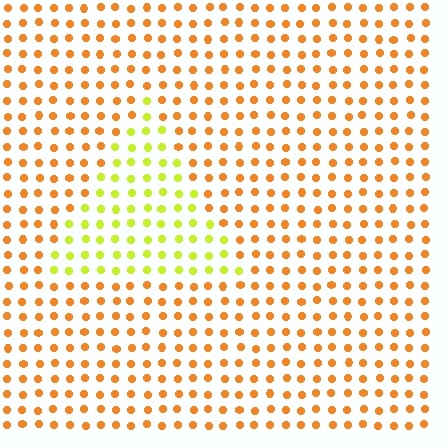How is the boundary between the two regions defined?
The boundary is defined purely by a slight shift in hue (about 46 degrees). Spacing, size, and orientation are identical on both sides.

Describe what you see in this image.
The image is filled with small orange elements in a uniform arrangement. A triangle-shaped region is visible where the elements are tinted to a slightly different hue, forming a subtle color boundary.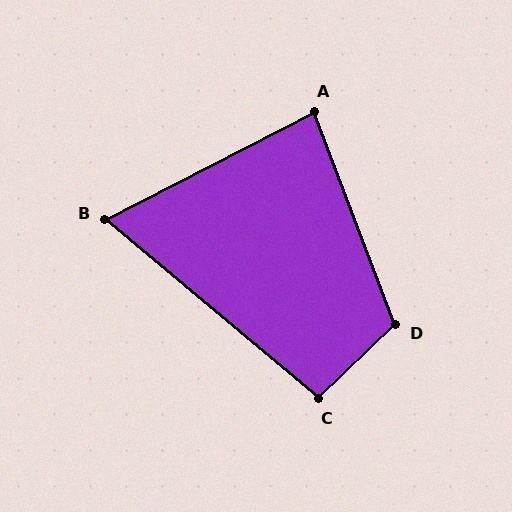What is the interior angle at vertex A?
Approximately 84 degrees (acute).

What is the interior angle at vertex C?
Approximately 96 degrees (obtuse).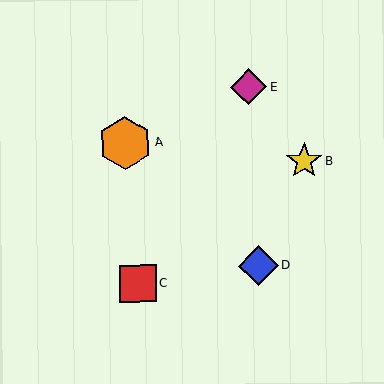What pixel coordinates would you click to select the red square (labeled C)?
Click at (138, 283) to select the red square C.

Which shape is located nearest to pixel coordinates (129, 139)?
The orange hexagon (labeled A) at (125, 143) is nearest to that location.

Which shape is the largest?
The orange hexagon (labeled A) is the largest.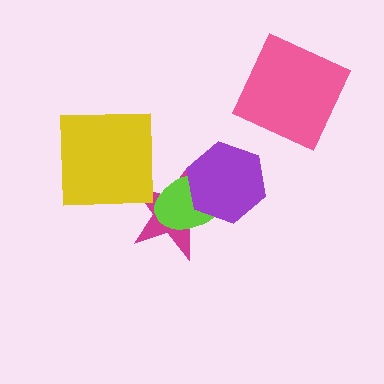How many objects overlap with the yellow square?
0 objects overlap with the yellow square.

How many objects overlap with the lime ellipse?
2 objects overlap with the lime ellipse.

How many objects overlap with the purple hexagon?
2 objects overlap with the purple hexagon.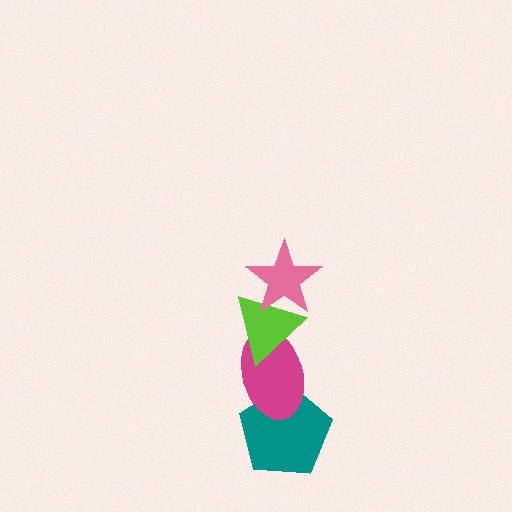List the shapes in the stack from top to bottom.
From top to bottom: the pink star, the lime triangle, the magenta ellipse, the teal pentagon.